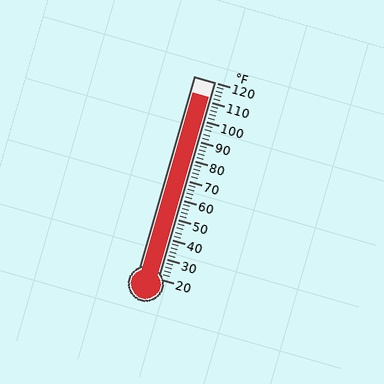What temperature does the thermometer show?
The thermometer shows approximately 112°F.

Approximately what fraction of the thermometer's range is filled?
The thermometer is filled to approximately 90% of its range.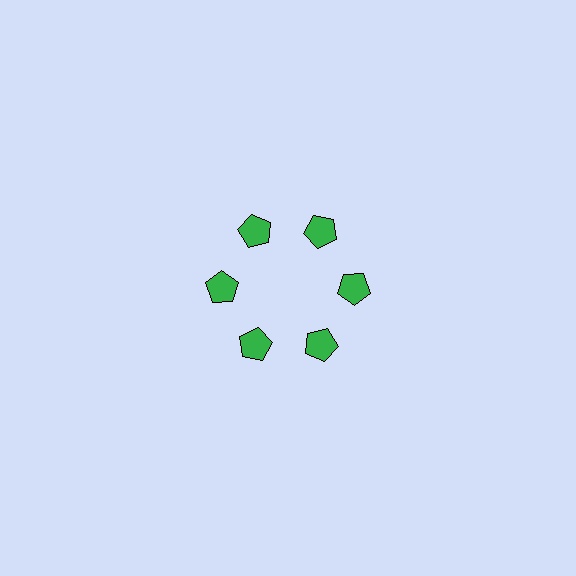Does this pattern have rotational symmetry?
Yes, this pattern has 6-fold rotational symmetry. It looks the same after rotating 60 degrees around the center.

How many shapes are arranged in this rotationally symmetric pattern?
There are 6 shapes, arranged in 6 groups of 1.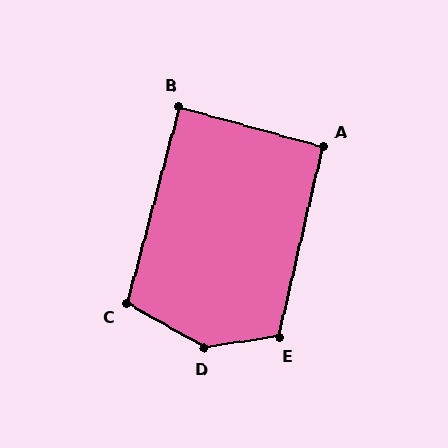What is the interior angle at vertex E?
Approximately 112 degrees (obtuse).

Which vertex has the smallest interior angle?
B, at approximately 89 degrees.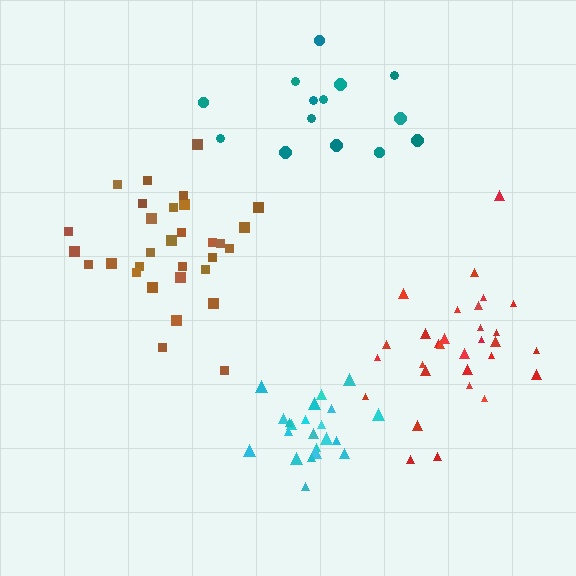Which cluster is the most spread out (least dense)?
Teal.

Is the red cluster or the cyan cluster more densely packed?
Cyan.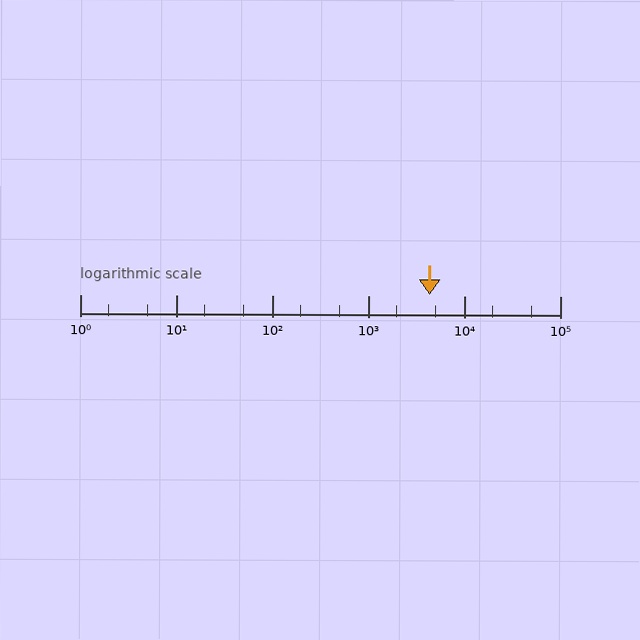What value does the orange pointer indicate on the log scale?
The pointer indicates approximately 4400.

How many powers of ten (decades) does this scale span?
The scale spans 5 decades, from 1 to 100000.